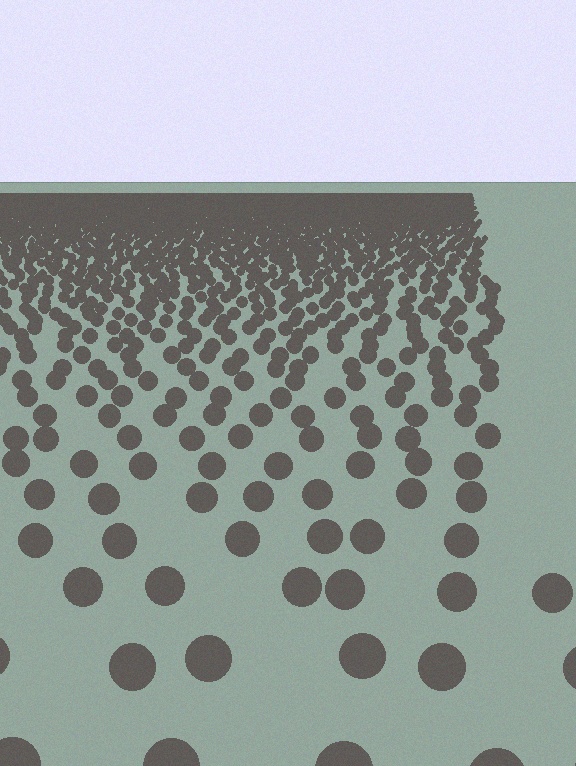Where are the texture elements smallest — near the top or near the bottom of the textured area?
Near the top.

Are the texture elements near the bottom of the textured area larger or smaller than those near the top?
Larger. Near the bottom, elements are closer to the viewer and appear at a bigger on-screen size.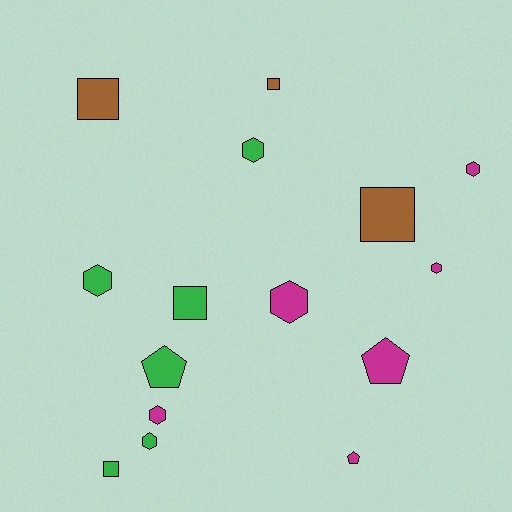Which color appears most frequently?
Green, with 6 objects.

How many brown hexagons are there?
There are no brown hexagons.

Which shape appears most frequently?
Hexagon, with 7 objects.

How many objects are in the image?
There are 15 objects.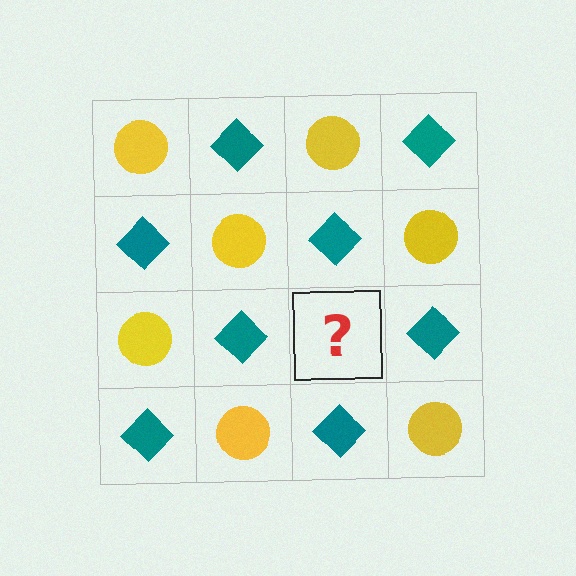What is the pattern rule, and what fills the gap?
The rule is that it alternates yellow circle and teal diamond in a checkerboard pattern. The gap should be filled with a yellow circle.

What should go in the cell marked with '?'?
The missing cell should contain a yellow circle.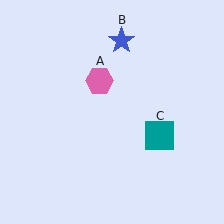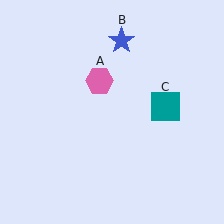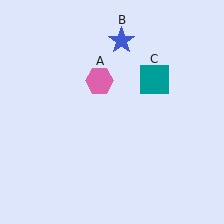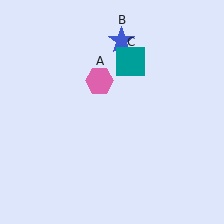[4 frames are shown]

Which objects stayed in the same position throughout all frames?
Pink hexagon (object A) and blue star (object B) remained stationary.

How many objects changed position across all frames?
1 object changed position: teal square (object C).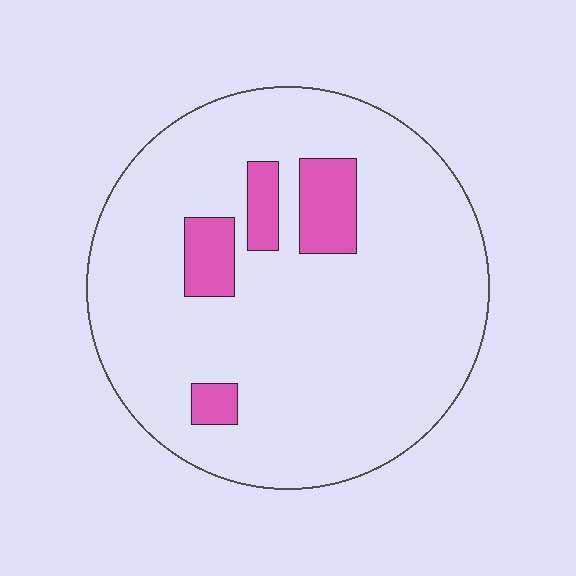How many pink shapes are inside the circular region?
4.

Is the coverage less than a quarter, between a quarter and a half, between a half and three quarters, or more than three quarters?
Less than a quarter.